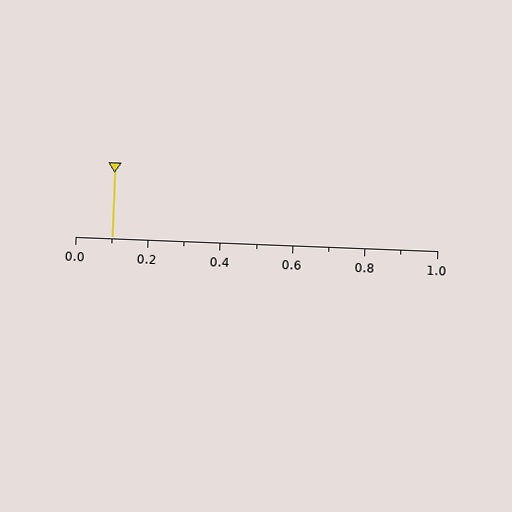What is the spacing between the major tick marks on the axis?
The major ticks are spaced 0.2 apart.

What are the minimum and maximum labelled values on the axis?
The axis runs from 0.0 to 1.0.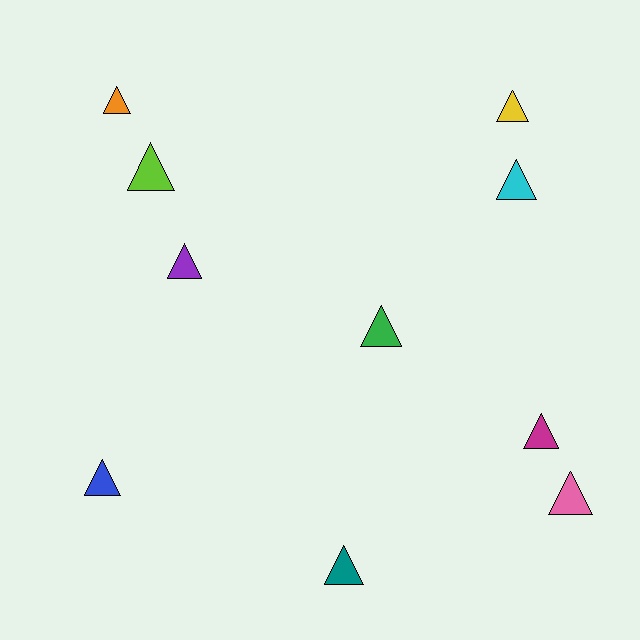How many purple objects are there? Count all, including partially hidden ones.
There is 1 purple object.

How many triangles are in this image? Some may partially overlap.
There are 10 triangles.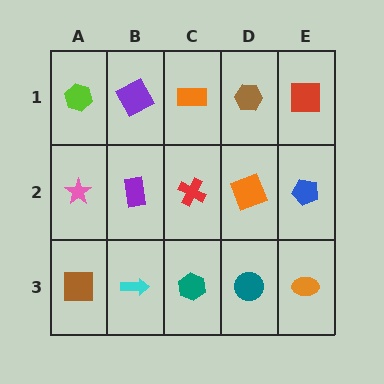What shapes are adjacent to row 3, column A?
A pink star (row 2, column A), a cyan arrow (row 3, column B).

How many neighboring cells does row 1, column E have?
2.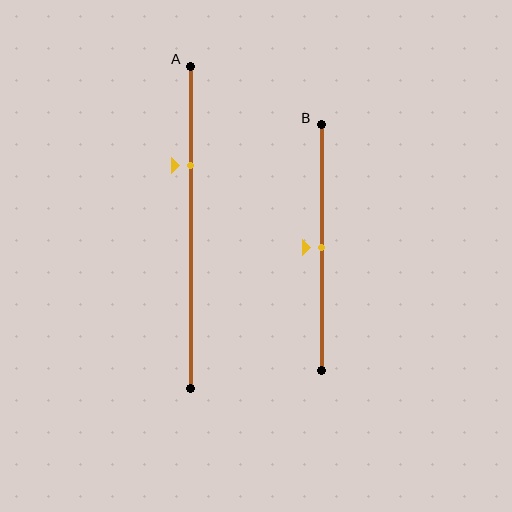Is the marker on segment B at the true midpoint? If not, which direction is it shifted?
Yes, the marker on segment B is at the true midpoint.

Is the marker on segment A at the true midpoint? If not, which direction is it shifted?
No, the marker on segment A is shifted upward by about 19% of the segment length.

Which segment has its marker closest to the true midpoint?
Segment B has its marker closest to the true midpoint.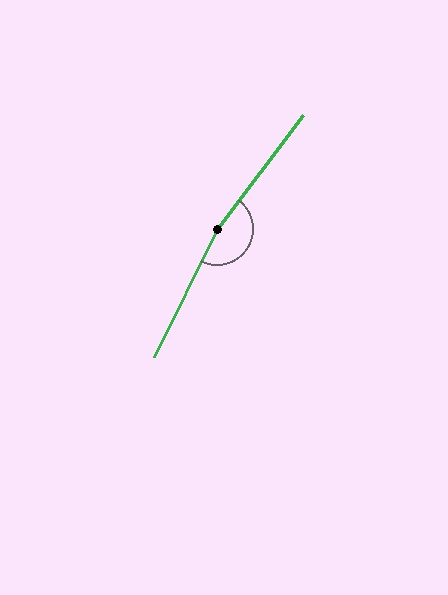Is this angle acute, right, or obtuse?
It is obtuse.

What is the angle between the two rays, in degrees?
Approximately 169 degrees.